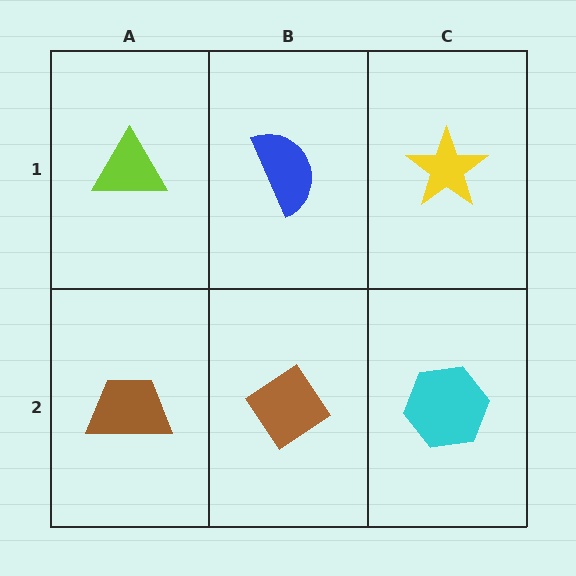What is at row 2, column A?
A brown trapezoid.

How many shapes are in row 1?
3 shapes.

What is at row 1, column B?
A blue semicircle.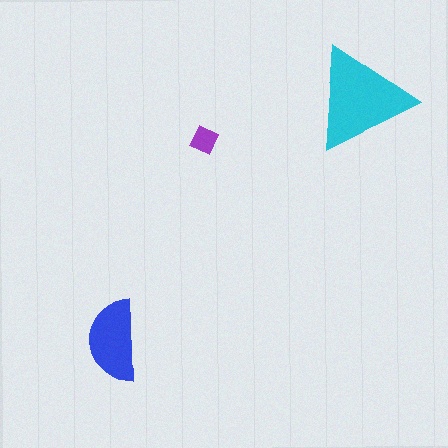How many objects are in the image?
There are 3 objects in the image.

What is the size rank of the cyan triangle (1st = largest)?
1st.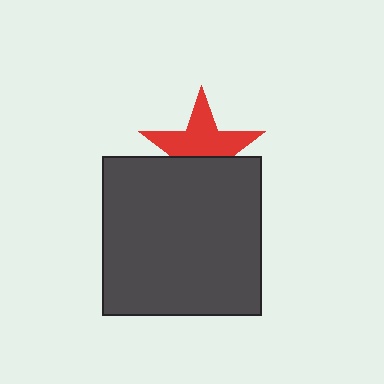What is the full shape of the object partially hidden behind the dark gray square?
The partially hidden object is a red star.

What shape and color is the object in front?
The object in front is a dark gray square.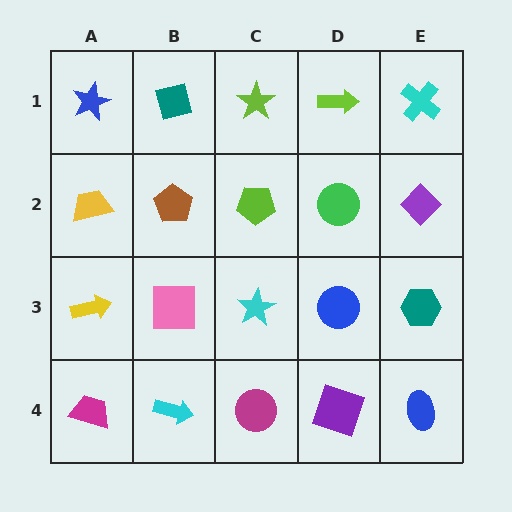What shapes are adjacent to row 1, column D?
A green circle (row 2, column D), a lime star (row 1, column C), a cyan cross (row 1, column E).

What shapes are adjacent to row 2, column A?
A blue star (row 1, column A), a yellow arrow (row 3, column A), a brown pentagon (row 2, column B).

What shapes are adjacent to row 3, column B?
A brown pentagon (row 2, column B), a cyan arrow (row 4, column B), a yellow arrow (row 3, column A), a cyan star (row 3, column C).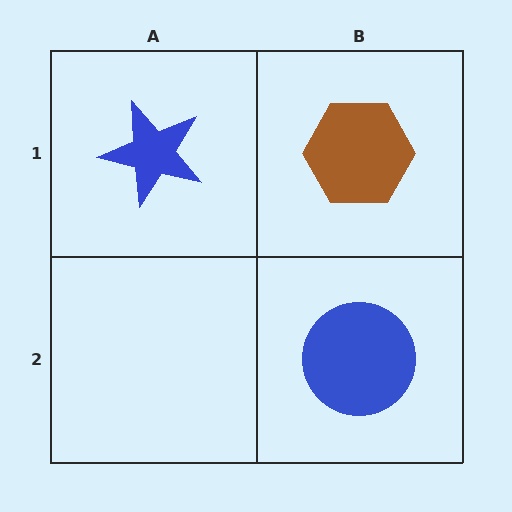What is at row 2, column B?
A blue circle.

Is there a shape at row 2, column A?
No, that cell is empty.